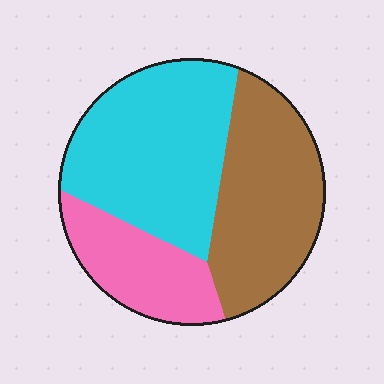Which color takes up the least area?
Pink, at roughly 20%.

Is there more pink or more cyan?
Cyan.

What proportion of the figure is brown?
Brown takes up between a quarter and a half of the figure.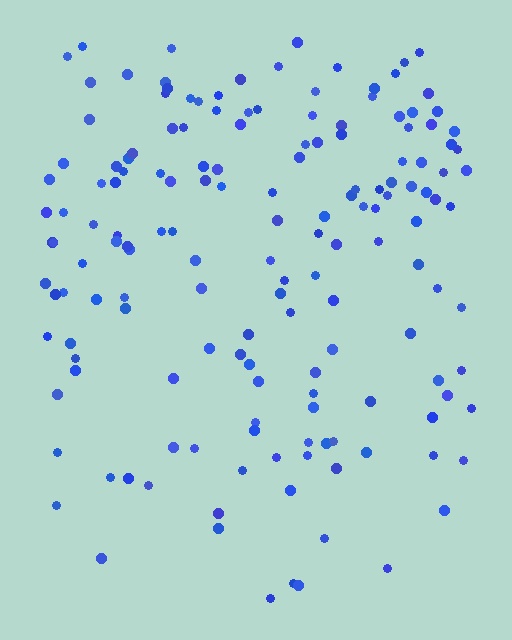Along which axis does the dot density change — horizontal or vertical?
Vertical.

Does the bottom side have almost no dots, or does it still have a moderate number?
Still a moderate number, just noticeably fewer than the top.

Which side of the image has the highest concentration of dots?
The top.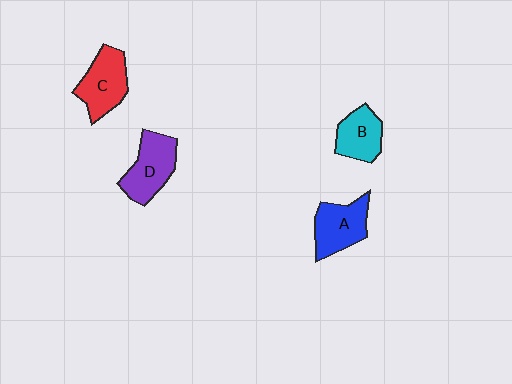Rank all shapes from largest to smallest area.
From largest to smallest: D (purple), C (red), A (blue), B (cyan).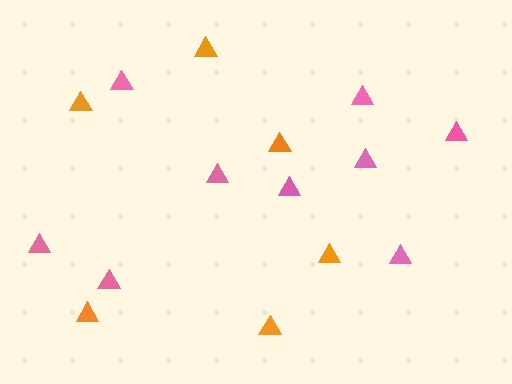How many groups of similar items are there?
There are 2 groups: one group of pink triangles (9) and one group of orange triangles (6).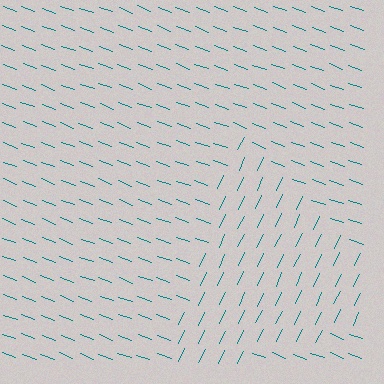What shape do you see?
I see a triangle.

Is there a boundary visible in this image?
Yes, there is a texture boundary formed by a change in line orientation.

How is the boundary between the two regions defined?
The boundary is defined purely by a change in line orientation (approximately 86 degrees difference). All lines are the same color and thickness.